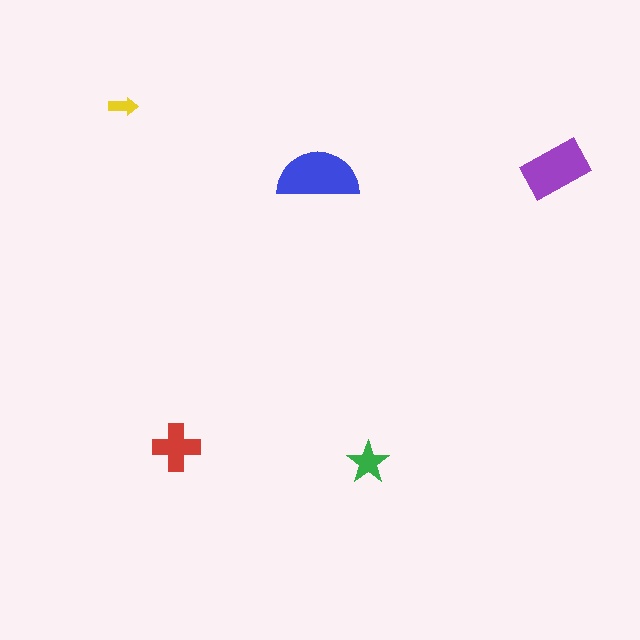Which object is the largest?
The blue semicircle.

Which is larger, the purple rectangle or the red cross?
The purple rectangle.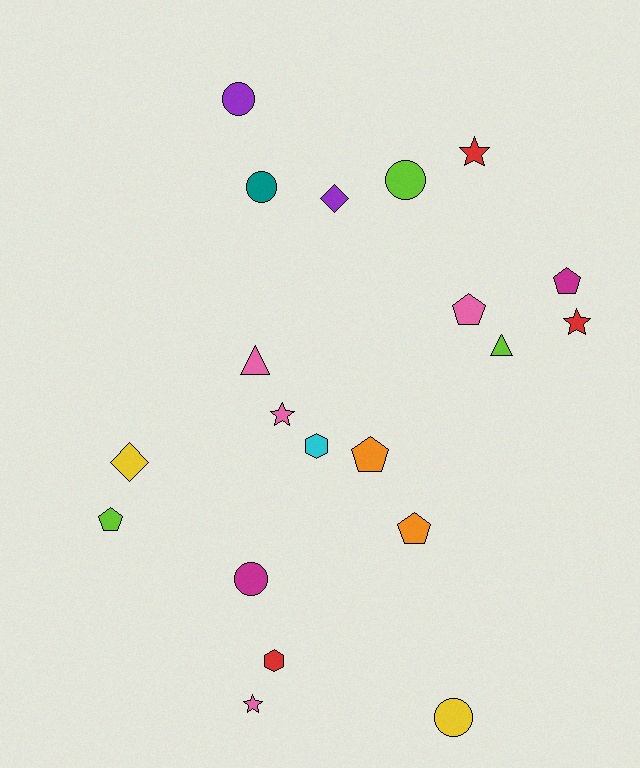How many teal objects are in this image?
There is 1 teal object.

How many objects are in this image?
There are 20 objects.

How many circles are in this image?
There are 5 circles.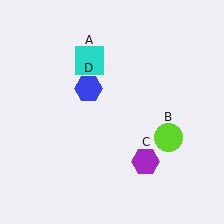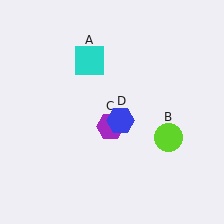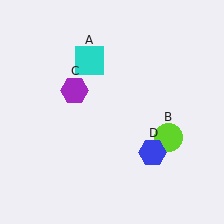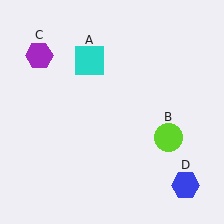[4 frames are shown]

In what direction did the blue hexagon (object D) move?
The blue hexagon (object D) moved down and to the right.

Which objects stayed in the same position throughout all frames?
Cyan square (object A) and lime circle (object B) remained stationary.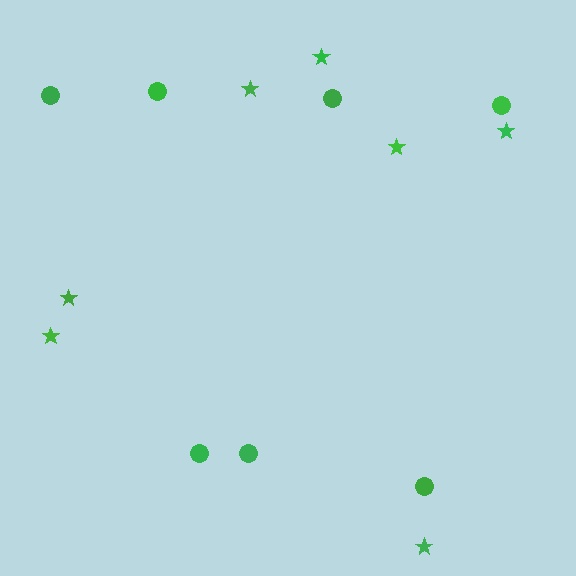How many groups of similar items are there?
There are 2 groups: one group of circles (7) and one group of stars (7).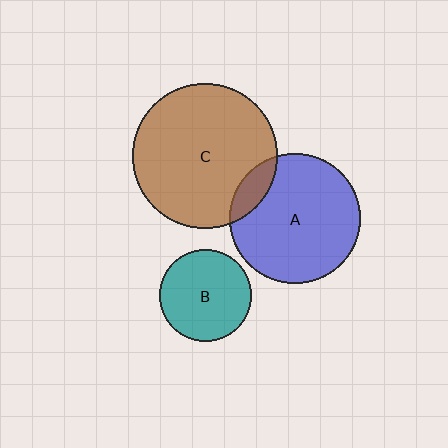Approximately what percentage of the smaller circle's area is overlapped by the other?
Approximately 10%.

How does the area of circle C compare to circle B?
Approximately 2.5 times.